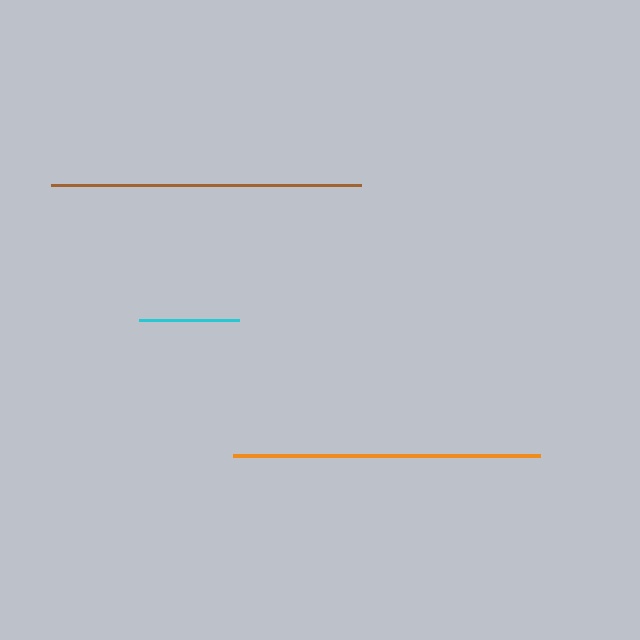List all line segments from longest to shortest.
From longest to shortest: brown, orange, cyan.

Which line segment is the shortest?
The cyan line is the shortest at approximately 100 pixels.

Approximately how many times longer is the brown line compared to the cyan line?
The brown line is approximately 3.1 times the length of the cyan line.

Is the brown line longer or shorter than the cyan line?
The brown line is longer than the cyan line.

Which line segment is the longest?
The brown line is the longest at approximately 309 pixels.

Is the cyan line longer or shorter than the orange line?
The orange line is longer than the cyan line.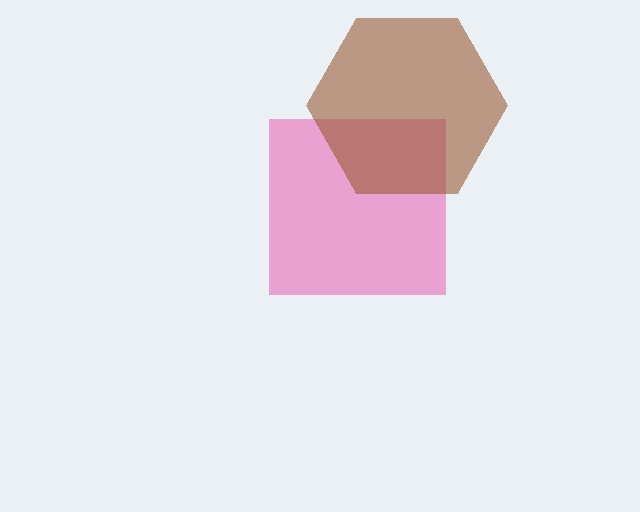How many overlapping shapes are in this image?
There are 2 overlapping shapes in the image.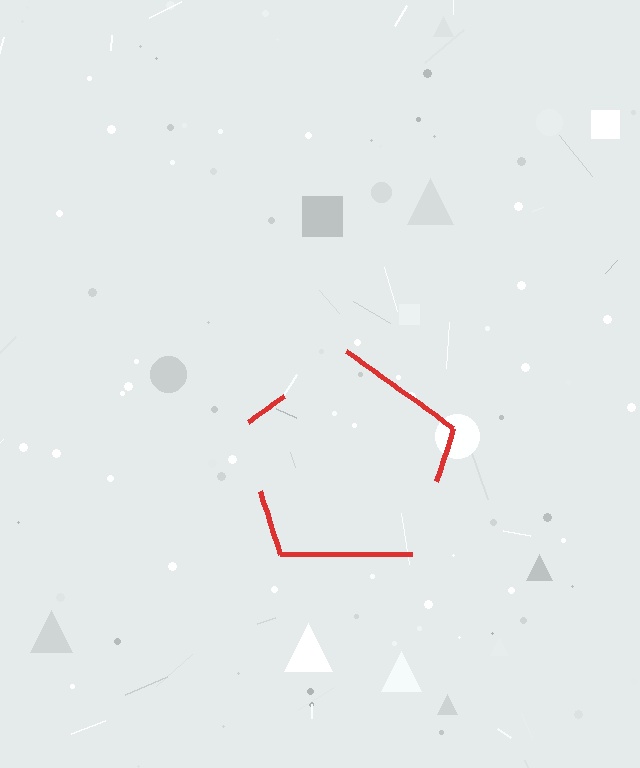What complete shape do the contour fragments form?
The contour fragments form a pentagon.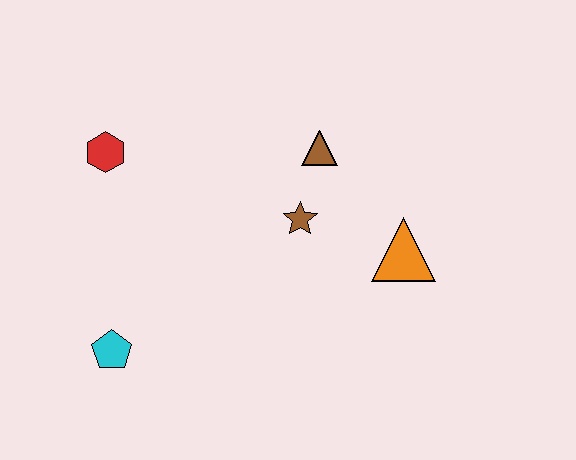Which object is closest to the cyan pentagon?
The red hexagon is closest to the cyan pentagon.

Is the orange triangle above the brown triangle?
No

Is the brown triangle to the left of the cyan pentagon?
No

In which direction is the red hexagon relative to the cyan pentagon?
The red hexagon is above the cyan pentagon.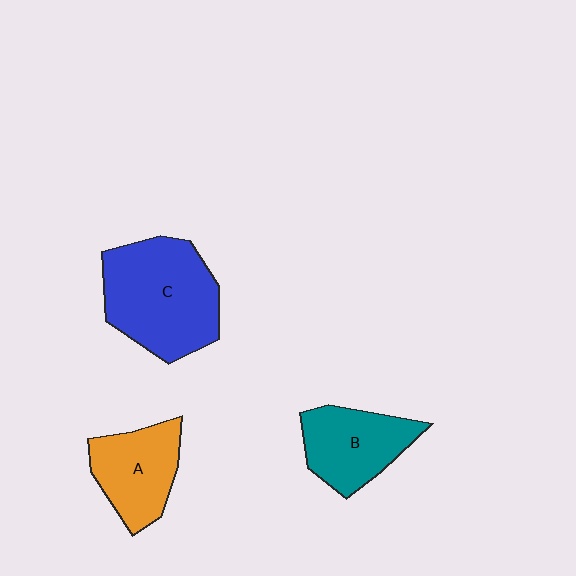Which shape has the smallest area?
Shape A (orange).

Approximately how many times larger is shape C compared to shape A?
Approximately 1.6 times.